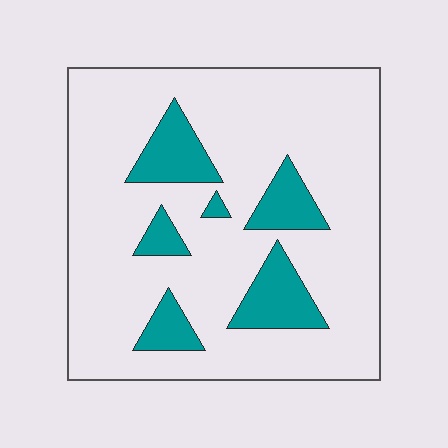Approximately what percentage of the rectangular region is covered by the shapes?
Approximately 15%.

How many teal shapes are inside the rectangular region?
6.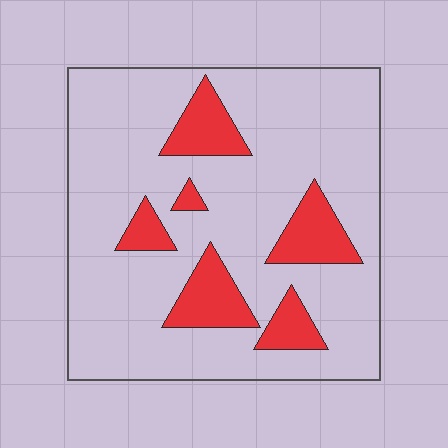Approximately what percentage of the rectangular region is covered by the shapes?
Approximately 20%.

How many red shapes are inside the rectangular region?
6.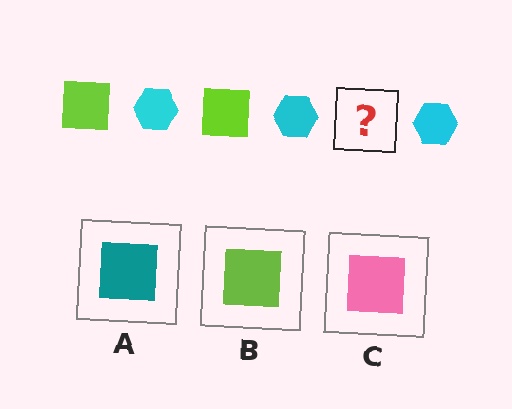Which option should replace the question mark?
Option B.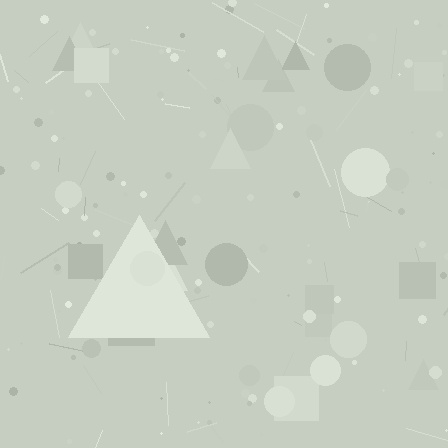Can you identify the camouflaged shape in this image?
The camouflaged shape is a triangle.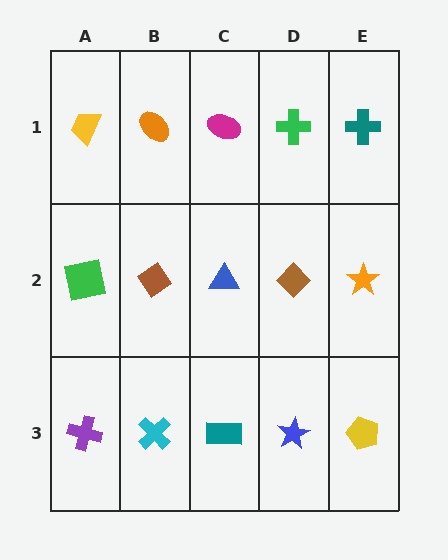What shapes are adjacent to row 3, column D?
A brown diamond (row 2, column D), a teal rectangle (row 3, column C), a yellow pentagon (row 3, column E).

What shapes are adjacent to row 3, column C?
A blue triangle (row 2, column C), a cyan cross (row 3, column B), a blue star (row 3, column D).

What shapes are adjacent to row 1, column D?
A brown diamond (row 2, column D), a magenta ellipse (row 1, column C), a teal cross (row 1, column E).